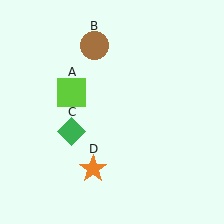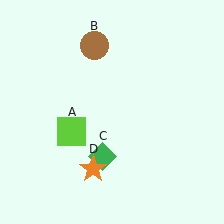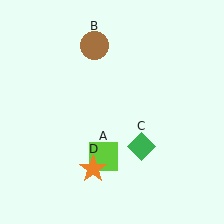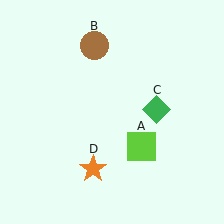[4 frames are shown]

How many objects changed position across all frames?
2 objects changed position: lime square (object A), green diamond (object C).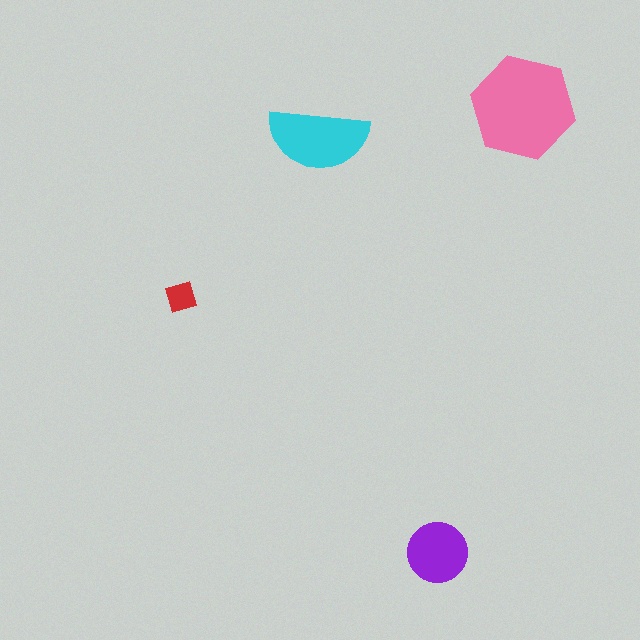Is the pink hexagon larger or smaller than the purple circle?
Larger.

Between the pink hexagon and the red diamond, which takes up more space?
The pink hexagon.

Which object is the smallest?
The red diamond.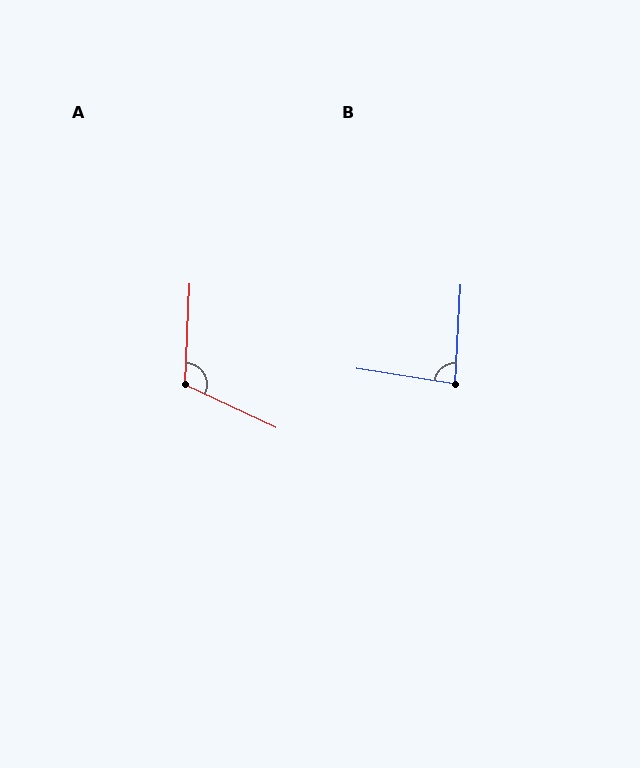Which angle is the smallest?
B, at approximately 84 degrees.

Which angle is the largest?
A, at approximately 112 degrees.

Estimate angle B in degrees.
Approximately 84 degrees.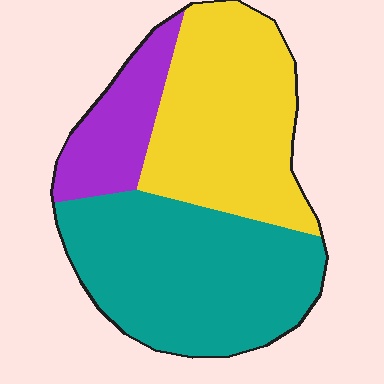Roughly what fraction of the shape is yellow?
Yellow covers about 40% of the shape.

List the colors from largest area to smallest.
From largest to smallest: teal, yellow, purple.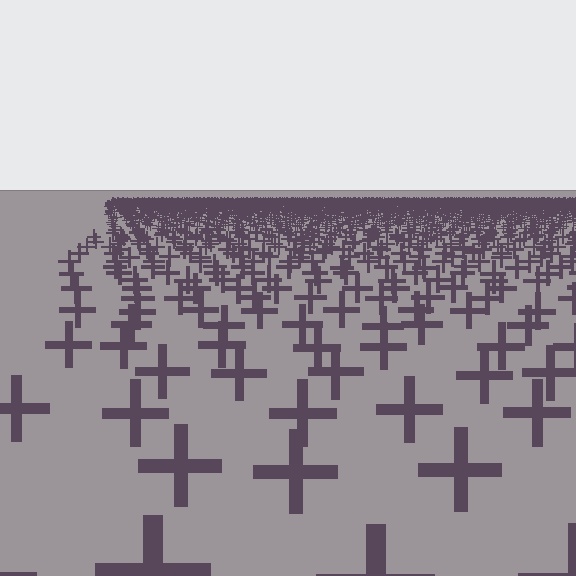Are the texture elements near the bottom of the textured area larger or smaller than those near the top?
Larger. Near the bottom, elements are closer to the viewer and appear at a bigger on-screen size.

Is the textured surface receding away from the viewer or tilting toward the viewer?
The surface is receding away from the viewer. Texture elements get smaller and denser toward the top.